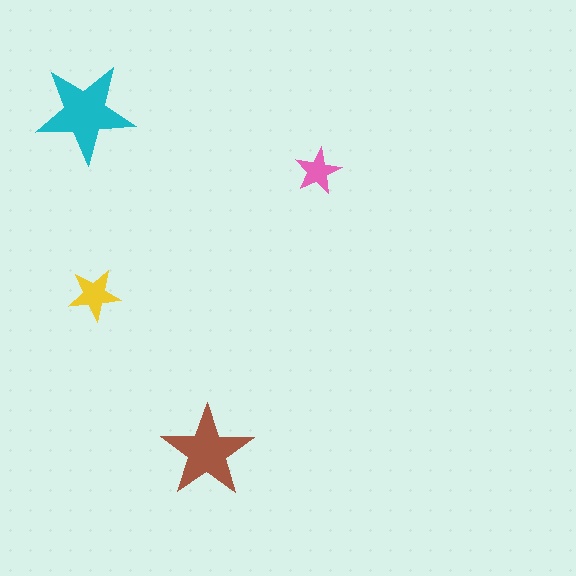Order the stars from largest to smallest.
the cyan one, the brown one, the yellow one, the pink one.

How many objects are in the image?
There are 4 objects in the image.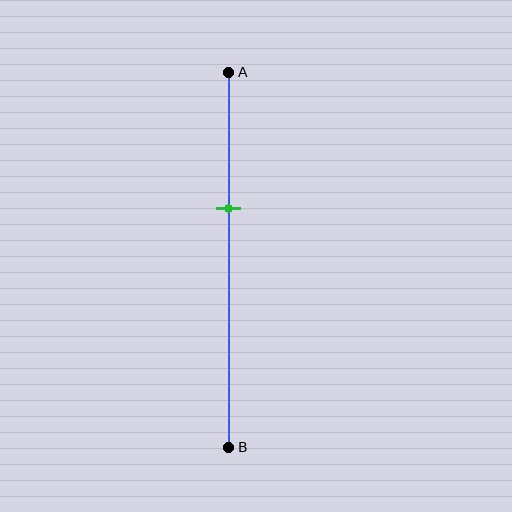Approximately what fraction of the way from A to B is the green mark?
The green mark is approximately 35% of the way from A to B.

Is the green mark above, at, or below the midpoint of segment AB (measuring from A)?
The green mark is above the midpoint of segment AB.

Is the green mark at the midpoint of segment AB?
No, the mark is at about 35% from A, not at the 50% midpoint.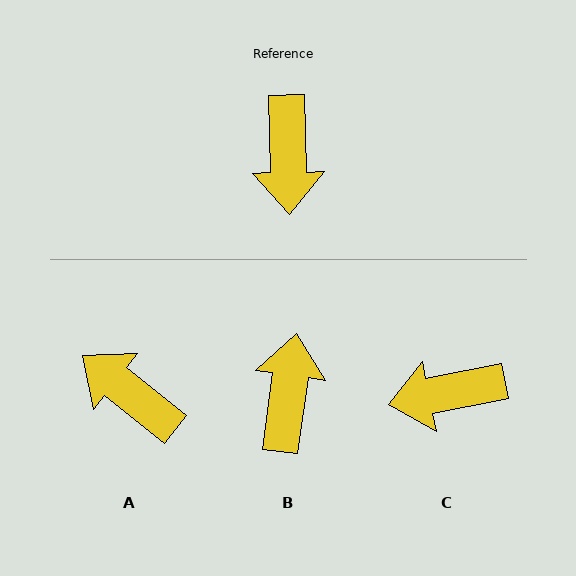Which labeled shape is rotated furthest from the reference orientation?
B, about 171 degrees away.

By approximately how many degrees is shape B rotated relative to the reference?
Approximately 171 degrees counter-clockwise.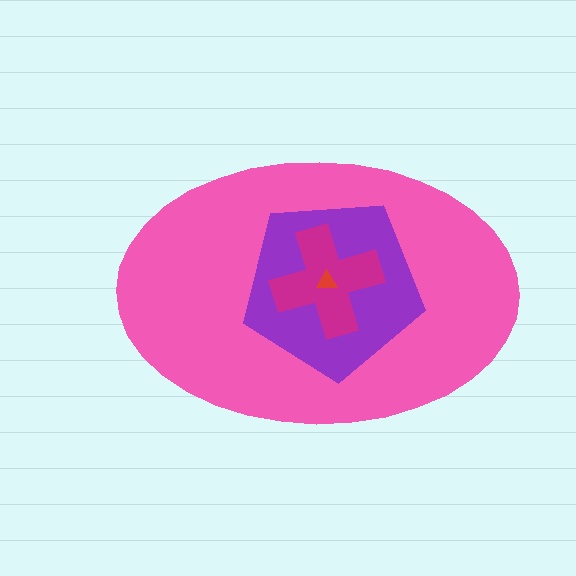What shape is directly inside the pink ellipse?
The purple pentagon.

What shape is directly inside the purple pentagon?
The magenta cross.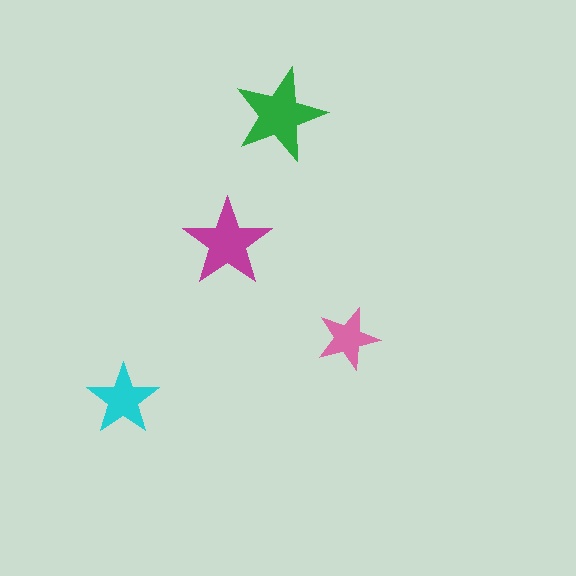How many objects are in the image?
There are 4 objects in the image.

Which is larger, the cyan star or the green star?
The green one.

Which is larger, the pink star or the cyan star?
The cyan one.